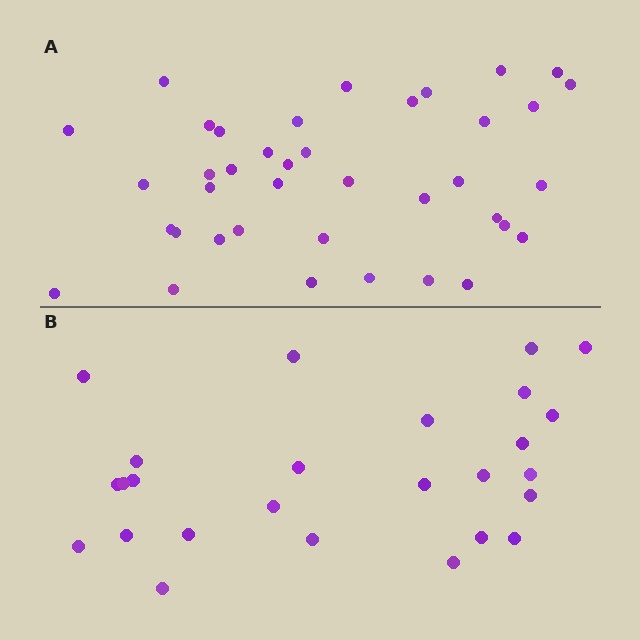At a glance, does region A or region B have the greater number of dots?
Region A (the top region) has more dots.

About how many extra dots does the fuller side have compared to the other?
Region A has approximately 15 more dots than region B.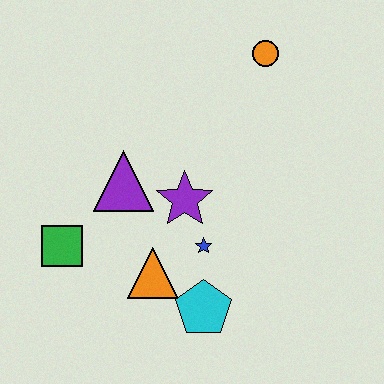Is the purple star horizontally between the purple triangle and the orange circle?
Yes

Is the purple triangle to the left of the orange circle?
Yes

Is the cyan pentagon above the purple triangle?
No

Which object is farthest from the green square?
The orange circle is farthest from the green square.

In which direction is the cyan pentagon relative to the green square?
The cyan pentagon is to the right of the green square.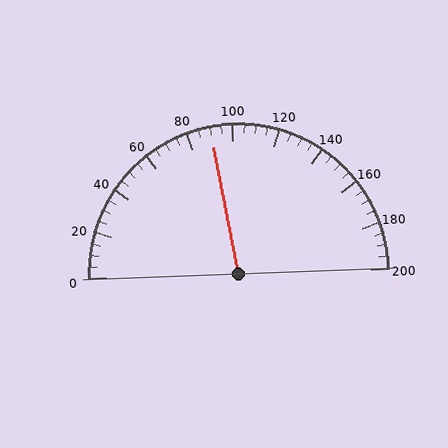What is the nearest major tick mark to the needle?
The nearest major tick mark is 80.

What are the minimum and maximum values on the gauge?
The gauge ranges from 0 to 200.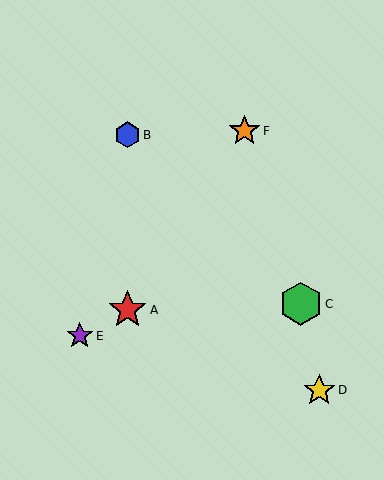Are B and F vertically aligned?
No, B is at x≈127 and F is at x≈244.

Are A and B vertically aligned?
Yes, both are at x≈127.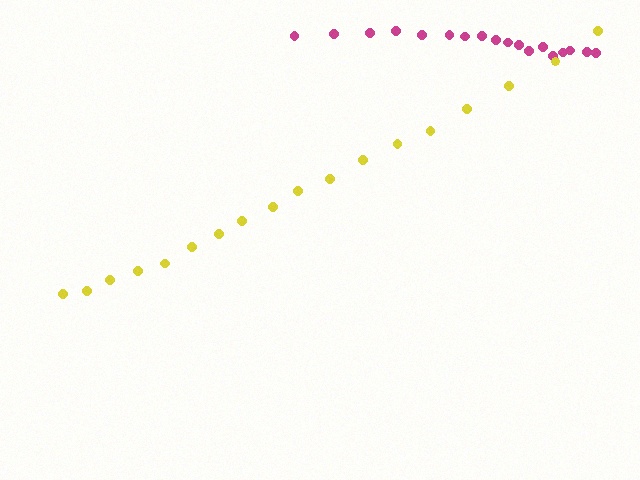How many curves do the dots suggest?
There are 2 distinct paths.